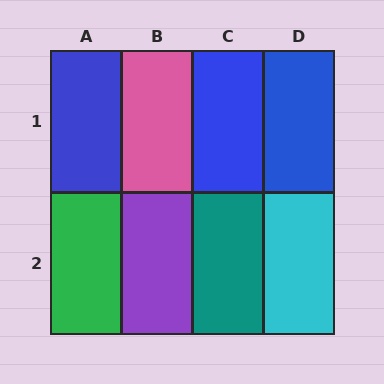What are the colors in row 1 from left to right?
Blue, pink, blue, blue.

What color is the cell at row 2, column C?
Teal.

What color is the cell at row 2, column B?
Purple.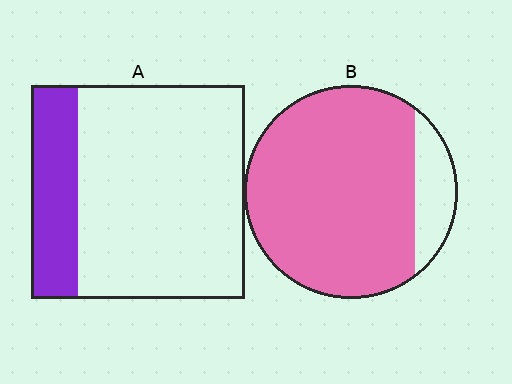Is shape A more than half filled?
No.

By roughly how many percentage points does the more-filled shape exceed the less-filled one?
By roughly 65 percentage points (B over A).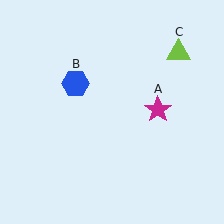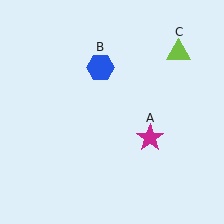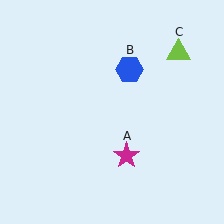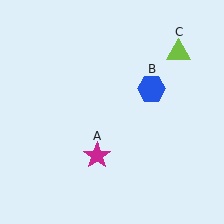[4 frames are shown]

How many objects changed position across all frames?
2 objects changed position: magenta star (object A), blue hexagon (object B).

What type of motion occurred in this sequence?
The magenta star (object A), blue hexagon (object B) rotated clockwise around the center of the scene.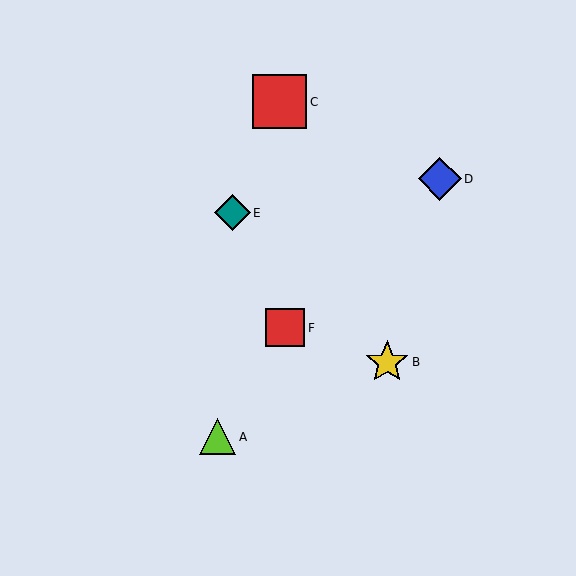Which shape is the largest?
The red square (labeled C) is the largest.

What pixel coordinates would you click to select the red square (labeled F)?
Click at (285, 328) to select the red square F.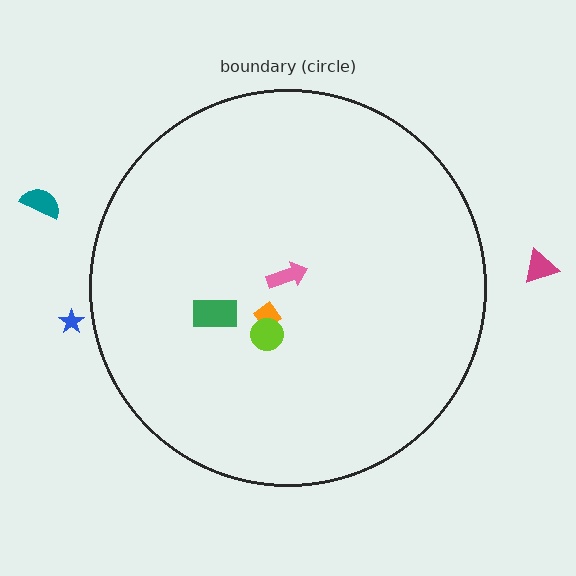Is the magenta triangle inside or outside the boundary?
Outside.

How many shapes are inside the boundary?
4 inside, 3 outside.